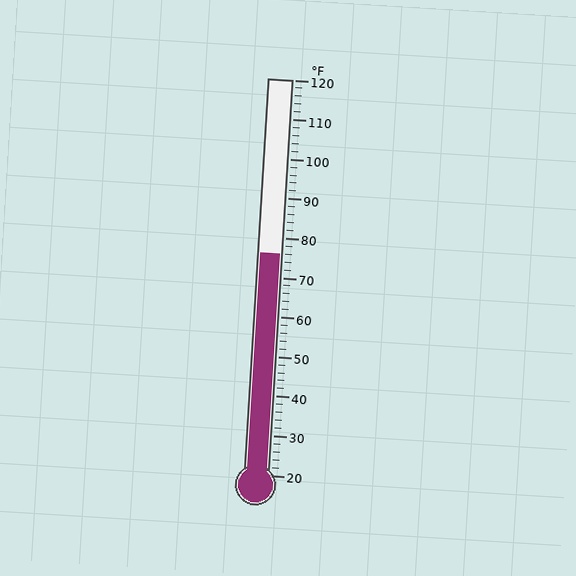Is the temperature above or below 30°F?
The temperature is above 30°F.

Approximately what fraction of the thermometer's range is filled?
The thermometer is filled to approximately 55% of its range.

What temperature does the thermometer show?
The thermometer shows approximately 76°F.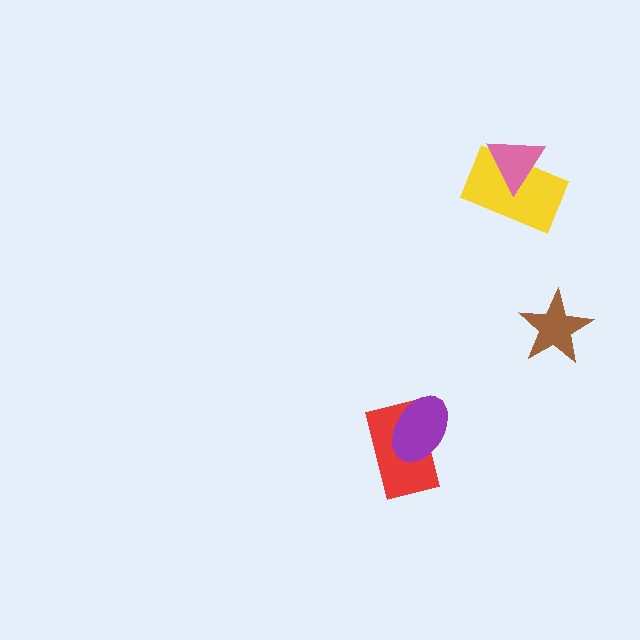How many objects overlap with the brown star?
0 objects overlap with the brown star.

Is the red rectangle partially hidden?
Yes, it is partially covered by another shape.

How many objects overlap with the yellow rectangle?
1 object overlaps with the yellow rectangle.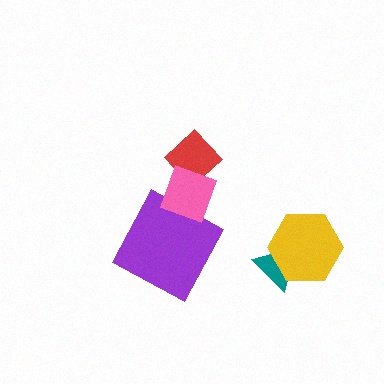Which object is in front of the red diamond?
The pink diamond is in front of the red diamond.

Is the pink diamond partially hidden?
No, no other shape covers it.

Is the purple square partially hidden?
Yes, it is partially covered by another shape.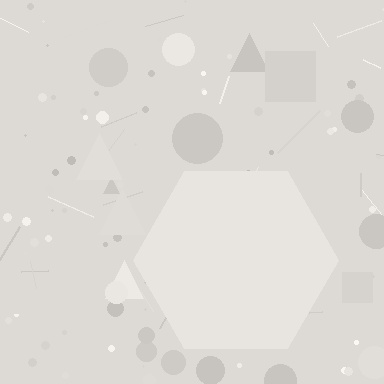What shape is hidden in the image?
A hexagon is hidden in the image.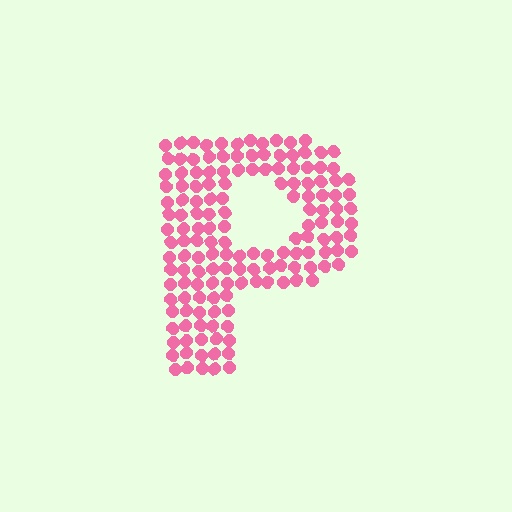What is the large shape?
The large shape is the letter P.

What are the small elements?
The small elements are circles.